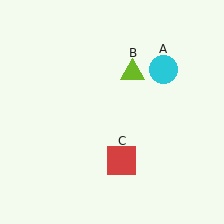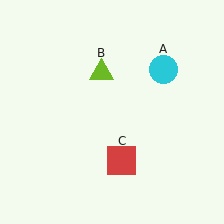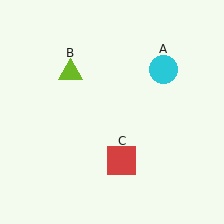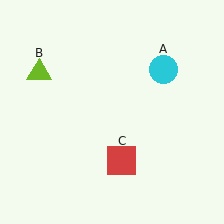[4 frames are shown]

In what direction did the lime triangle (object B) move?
The lime triangle (object B) moved left.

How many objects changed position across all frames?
1 object changed position: lime triangle (object B).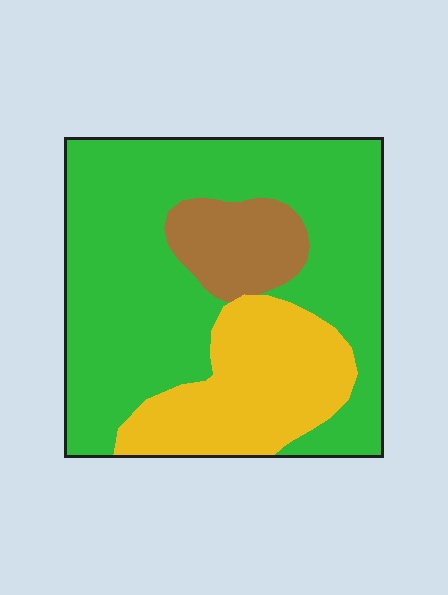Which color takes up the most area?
Green, at roughly 65%.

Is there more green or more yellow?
Green.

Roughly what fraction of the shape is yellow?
Yellow covers about 25% of the shape.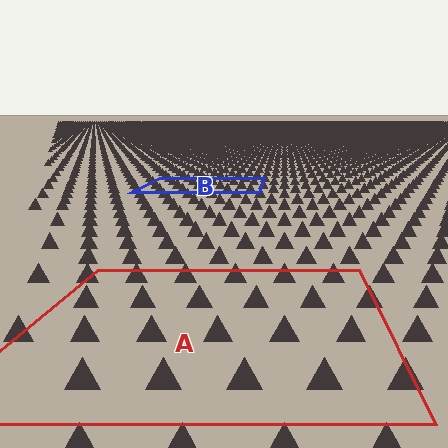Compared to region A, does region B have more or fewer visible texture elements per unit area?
Region B has more texture elements per unit area — they are packed more densely because it is farther away.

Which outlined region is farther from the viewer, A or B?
Region B is farther from the viewer — the texture elements inside it appear smaller and more densely packed.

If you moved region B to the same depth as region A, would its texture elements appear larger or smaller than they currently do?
They would appear larger. At a closer depth, the same texture elements are projected at a bigger on-screen size.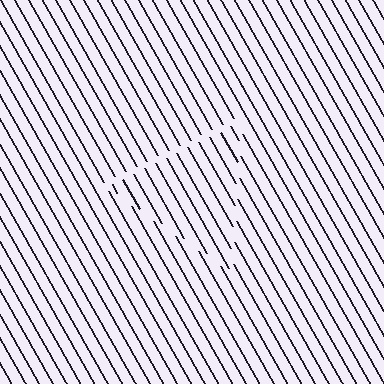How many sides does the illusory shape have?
3 sides — the line-ends trace a triangle.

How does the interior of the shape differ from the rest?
The interior of the shape contains the same grating, shifted by half a period — the contour is defined by the phase discontinuity where line-ends from the inner and outer gratings abut.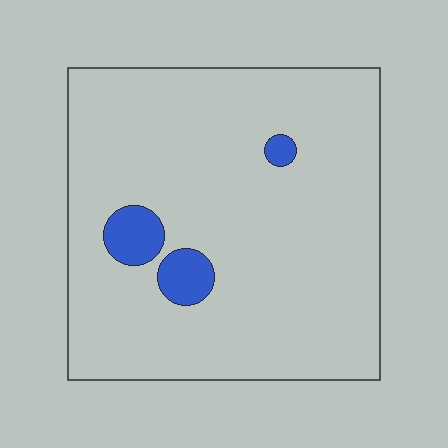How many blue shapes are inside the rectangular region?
3.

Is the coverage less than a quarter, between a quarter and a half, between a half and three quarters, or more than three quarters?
Less than a quarter.